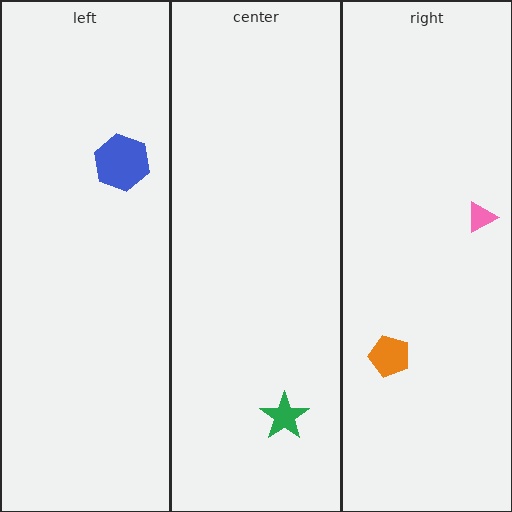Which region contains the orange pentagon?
The right region.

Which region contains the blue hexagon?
The left region.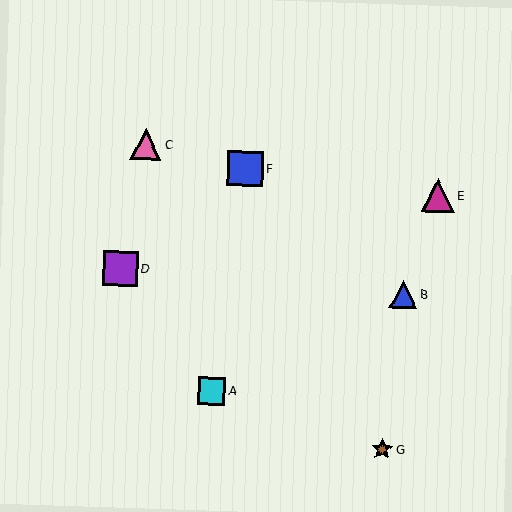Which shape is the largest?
The blue square (labeled F) is the largest.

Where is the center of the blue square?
The center of the blue square is at (245, 169).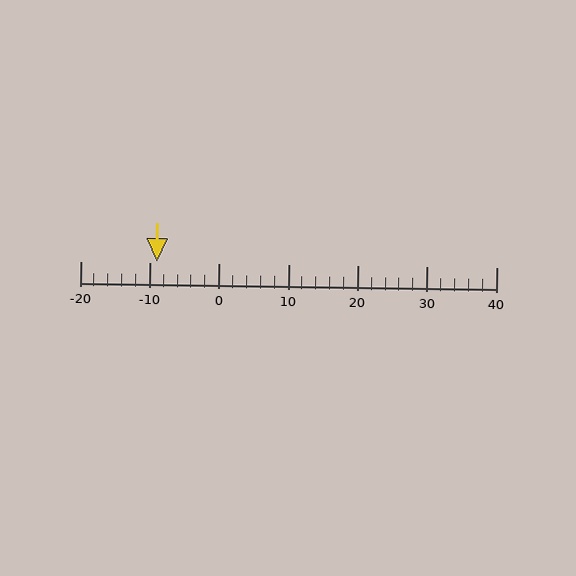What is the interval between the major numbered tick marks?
The major tick marks are spaced 10 units apart.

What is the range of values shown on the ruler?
The ruler shows values from -20 to 40.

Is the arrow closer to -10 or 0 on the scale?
The arrow is closer to -10.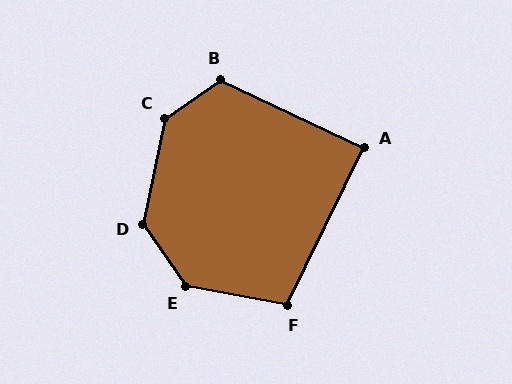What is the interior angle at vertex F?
Approximately 105 degrees (obtuse).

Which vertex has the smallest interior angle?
A, at approximately 89 degrees.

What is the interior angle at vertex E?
Approximately 135 degrees (obtuse).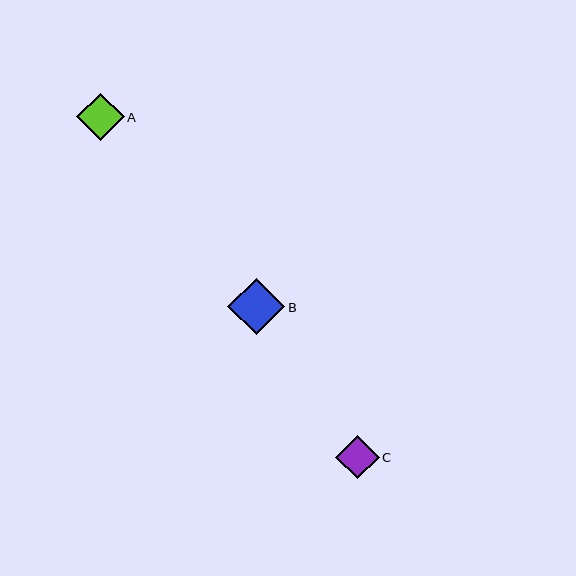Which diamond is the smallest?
Diamond C is the smallest with a size of approximately 44 pixels.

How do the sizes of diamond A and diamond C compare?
Diamond A and diamond C are approximately the same size.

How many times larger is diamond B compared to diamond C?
Diamond B is approximately 1.3 times the size of diamond C.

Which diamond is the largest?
Diamond B is the largest with a size of approximately 57 pixels.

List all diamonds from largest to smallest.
From largest to smallest: B, A, C.